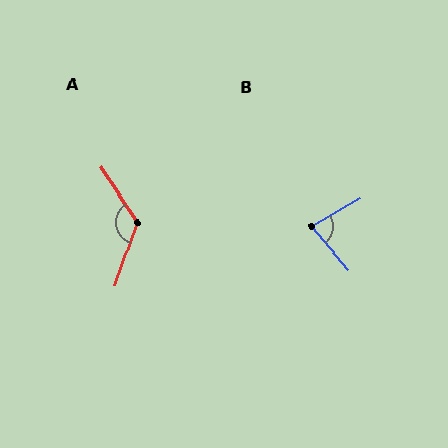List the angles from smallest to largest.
B (79°), A (127°).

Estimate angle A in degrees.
Approximately 127 degrees.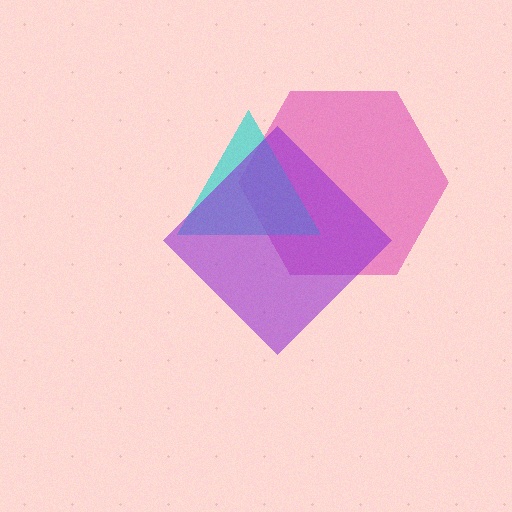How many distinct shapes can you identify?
There are 3 distinct shapes: a pink hexagon, a cyan triangle, a purple diamond.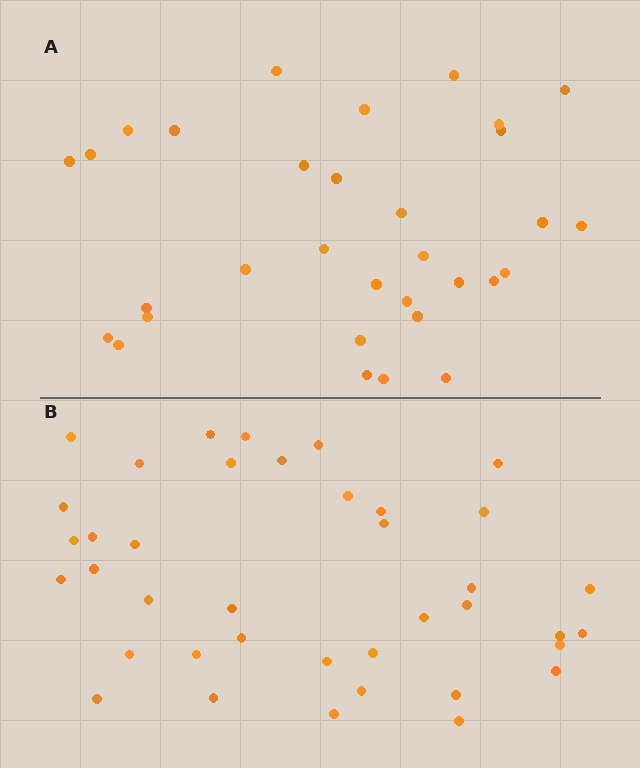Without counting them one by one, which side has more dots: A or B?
Region B (the bottom region) has more dots.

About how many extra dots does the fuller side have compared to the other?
Region B has roughly 8 or so more dots than region A.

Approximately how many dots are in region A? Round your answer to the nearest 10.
About 30 dots. (The exact count is 32, which rounds to 30.)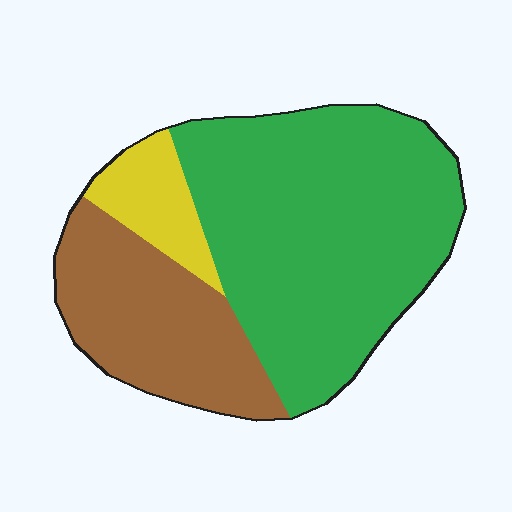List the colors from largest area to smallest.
From largest to smallest: green, brown, yellow.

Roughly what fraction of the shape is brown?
Brown covers around 30% of the shape.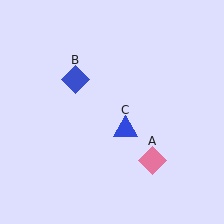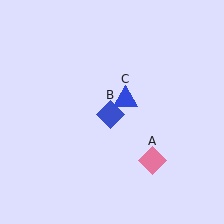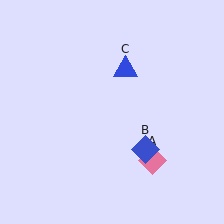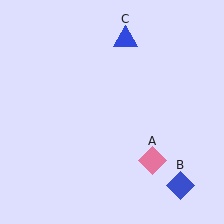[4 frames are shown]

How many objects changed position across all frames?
2 objects changed position: blue diamond (object B), blue triangle (object C).